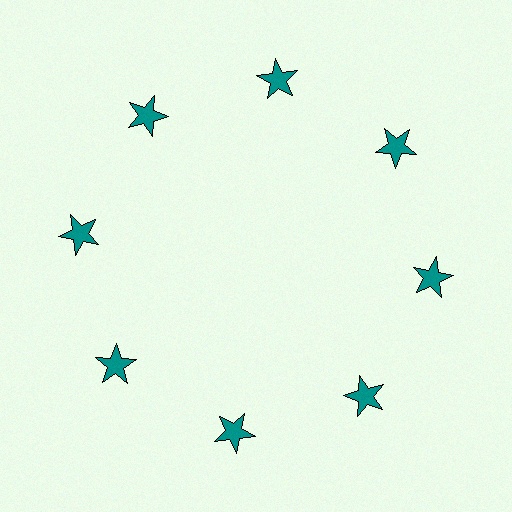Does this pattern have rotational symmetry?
Yes, this pattern has 8-fold rotational symmetry. It looks the same after rotating 45 degrees around the center.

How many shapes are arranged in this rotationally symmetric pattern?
There are 8 shapes, arranged in 8 groups of 1.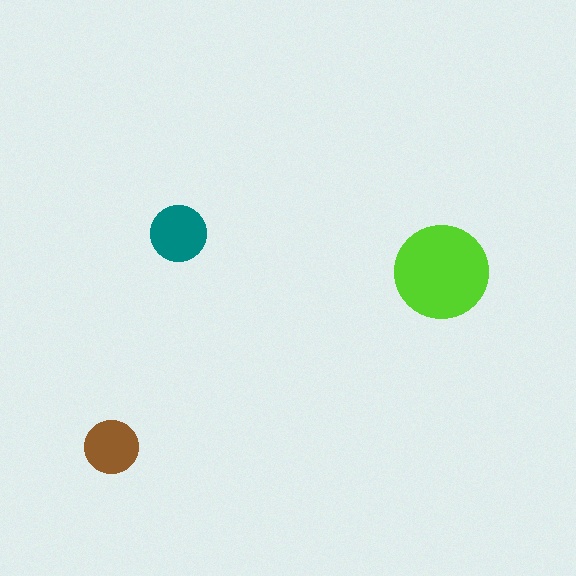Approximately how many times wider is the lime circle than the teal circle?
About 1.5 times wider.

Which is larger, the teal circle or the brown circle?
The teal one.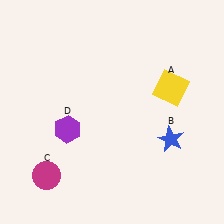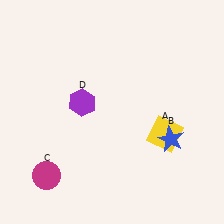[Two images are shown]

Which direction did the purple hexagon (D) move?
The purple hexagon (D) moved up.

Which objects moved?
The objects that moved are: the yellow square (A), the purple hexagon (D).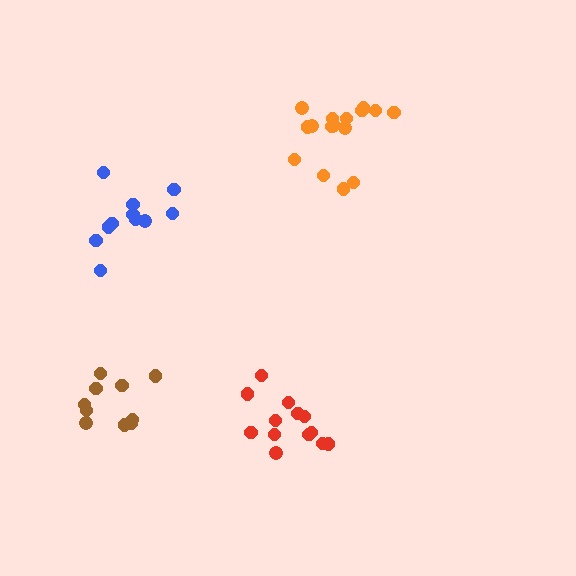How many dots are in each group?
Group 1: 16 dots, Group 2: 10 dots, Group 3: 13 dots, Group 4: 11 dots (50 total).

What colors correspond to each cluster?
The clusters are colored: orange, brown, red, blue.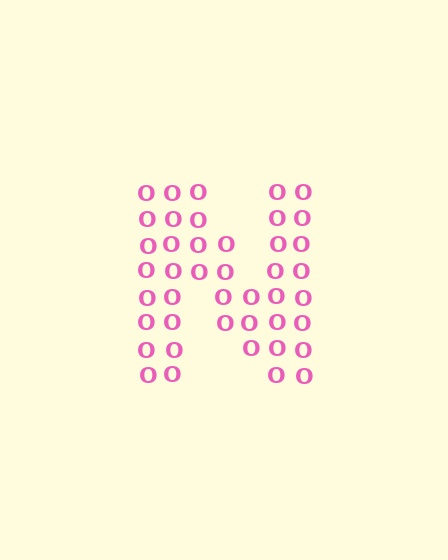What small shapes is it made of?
It is made of small letter O's.